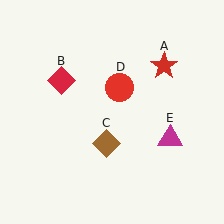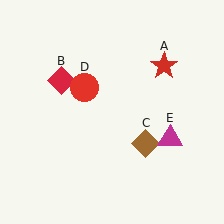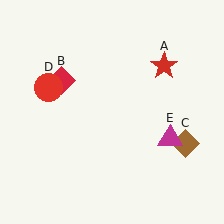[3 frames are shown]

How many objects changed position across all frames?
2 objects changed position: brown diamond (object C), red circle (object D).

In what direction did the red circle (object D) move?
The red circle (object D) moved left.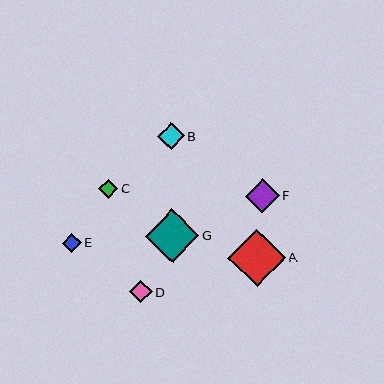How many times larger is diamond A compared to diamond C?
Diamond A is approximately 3.0 times the size of diamond C.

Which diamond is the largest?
Diamond A is the largest with a size of approximately 57 pixels.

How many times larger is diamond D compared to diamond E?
Diamond D is approximately 1.2 times the size of diamond E.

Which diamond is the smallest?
Diamond E is the smallest with a size of approximately 19 pixels.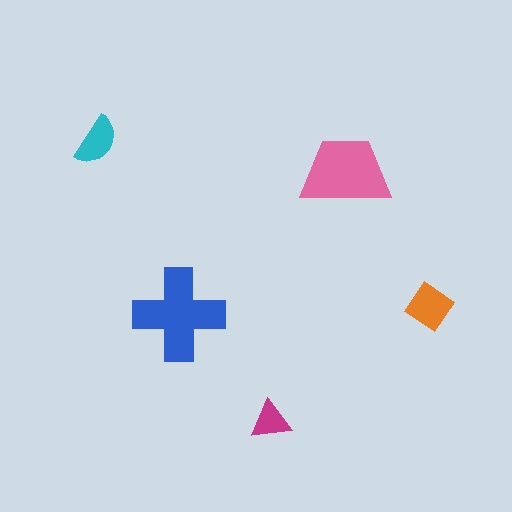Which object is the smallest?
The magenta triangle.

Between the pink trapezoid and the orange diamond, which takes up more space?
The pink trapezoid.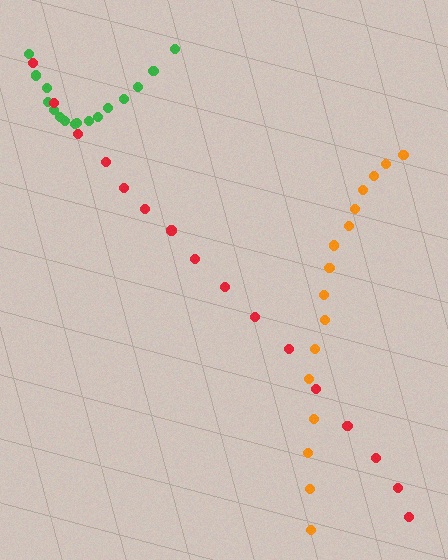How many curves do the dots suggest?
There are 3 distinct paths.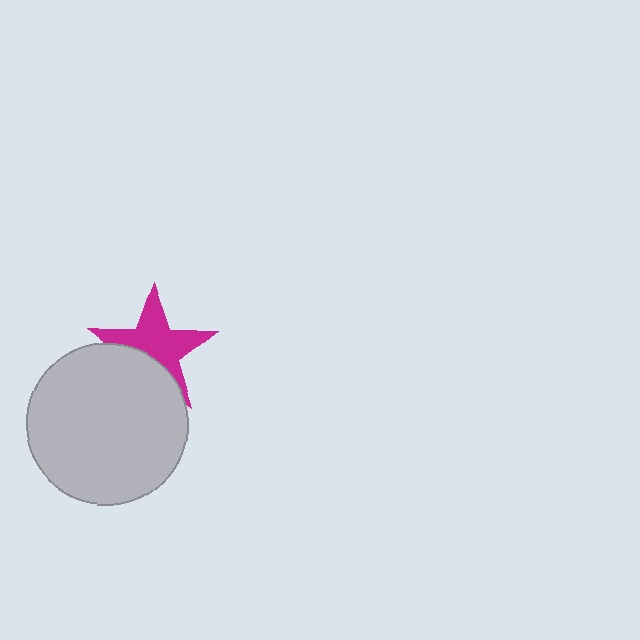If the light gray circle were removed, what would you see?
You would see the complete magenta star.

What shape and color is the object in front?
The object in front is a light gray circle.